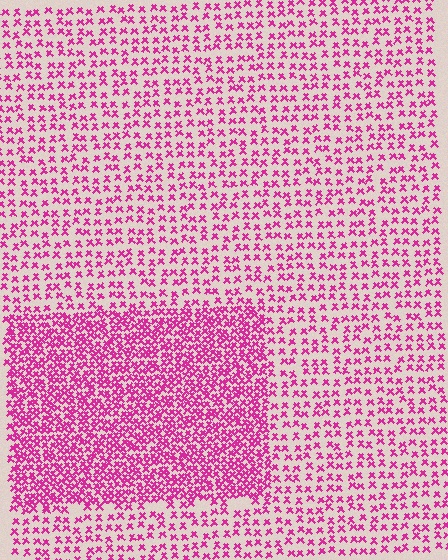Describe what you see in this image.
The image contains small magenta elements arranged at two different densities. A rectangle-shaped region is visible where the elements are more densely packed than the surrounding area.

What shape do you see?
I see a rectangle.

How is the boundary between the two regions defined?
The boundary is defined by a change in element density (approximately 2.2x ratio). All elements are the same color, size, and shape.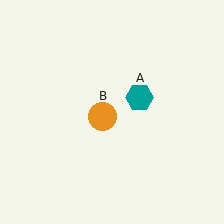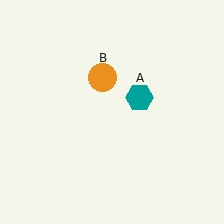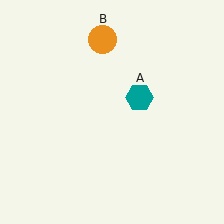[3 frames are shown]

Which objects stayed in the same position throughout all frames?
Teal hexagon (object A) remained stationary.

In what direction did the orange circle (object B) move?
The orange circle (object B) moved up.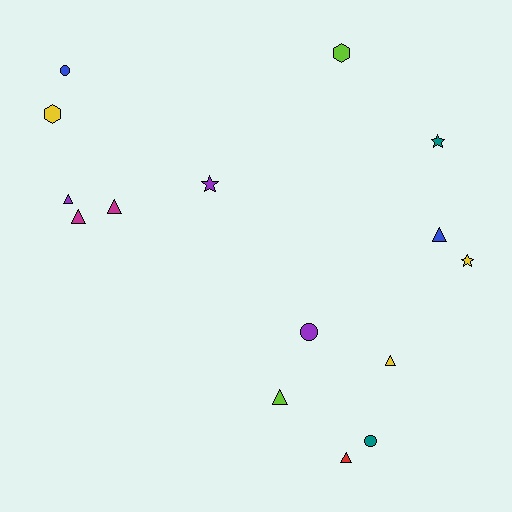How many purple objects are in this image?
There are 3 purple objects.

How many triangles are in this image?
There are 7 triangles.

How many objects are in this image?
There are 15 objects.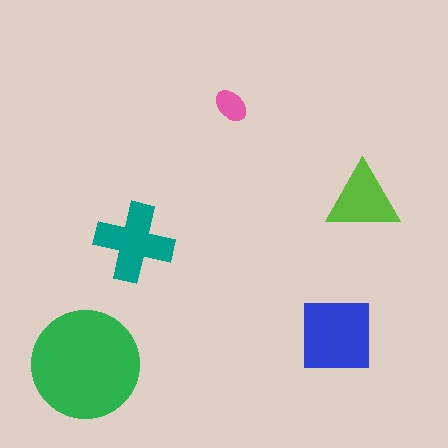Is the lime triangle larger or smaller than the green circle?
Smaller.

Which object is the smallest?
The pink ellipse.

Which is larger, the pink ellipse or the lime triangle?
The lime triangle.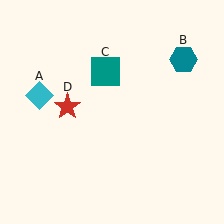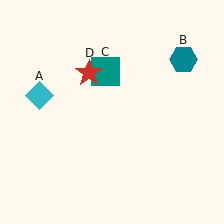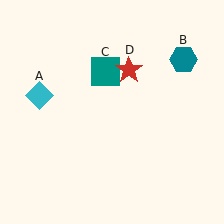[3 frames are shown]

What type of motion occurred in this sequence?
The red star (object D) rotated clockwise around the center of the scene.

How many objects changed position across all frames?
1 object changed position: red star (object D).